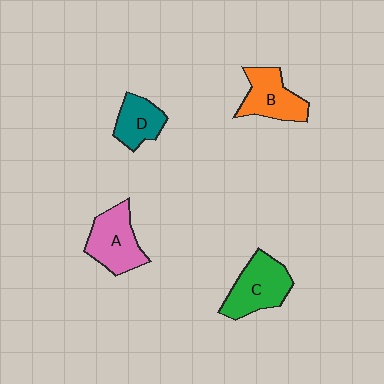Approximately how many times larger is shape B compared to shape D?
Approximately 1.3 times.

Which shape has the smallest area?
Shape D (teal).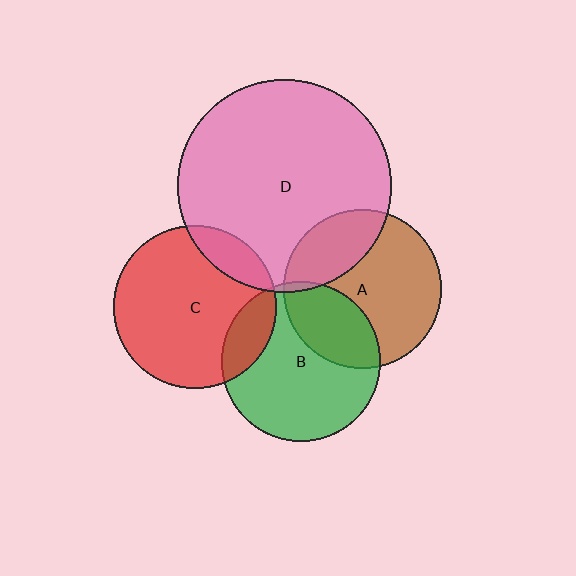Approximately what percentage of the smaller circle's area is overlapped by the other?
Approximately 15%.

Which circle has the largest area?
Circle D (pink).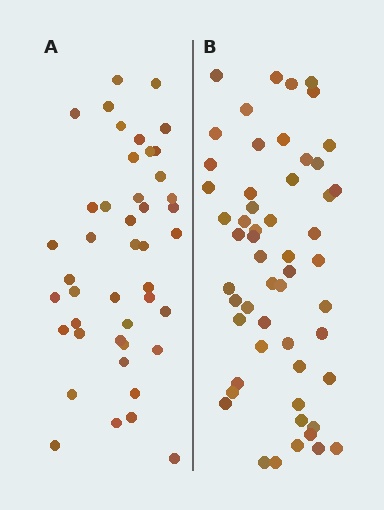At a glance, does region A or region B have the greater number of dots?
Region B (the right region) has more dots.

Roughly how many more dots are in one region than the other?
Region B has roughly 12 or so more dots than region A.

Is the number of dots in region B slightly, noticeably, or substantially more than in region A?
Region B has noticeably more, but not dramatically so. The ratio is roughly 1.2 to 1.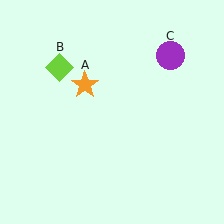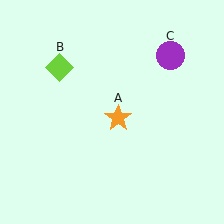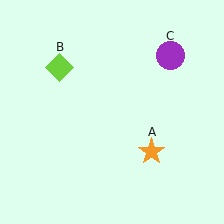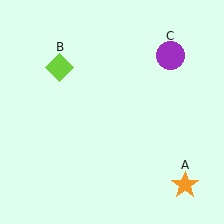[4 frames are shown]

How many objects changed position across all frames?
1 object changed position: orange star (object A).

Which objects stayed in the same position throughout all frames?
Lime diamond (object B) and purple circle (object C) remained stationary.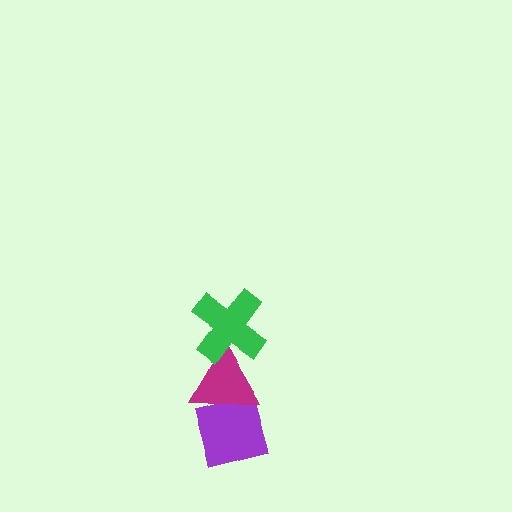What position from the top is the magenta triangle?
The magenta triangle is 2nd from the top.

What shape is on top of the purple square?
The magenta triangle is on top of the purple square.